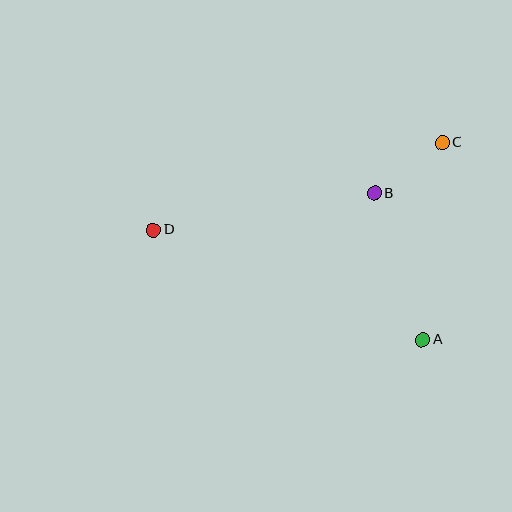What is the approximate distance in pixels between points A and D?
The distance between A and D is approximately 291 pixels.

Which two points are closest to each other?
Points B and C are closest to each other.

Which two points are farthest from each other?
Points C and D are farthest from each other.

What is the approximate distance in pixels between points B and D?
The distance between B and D is approximately 224 pixels.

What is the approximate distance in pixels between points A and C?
The distance between A and C is approximately 198 pixels.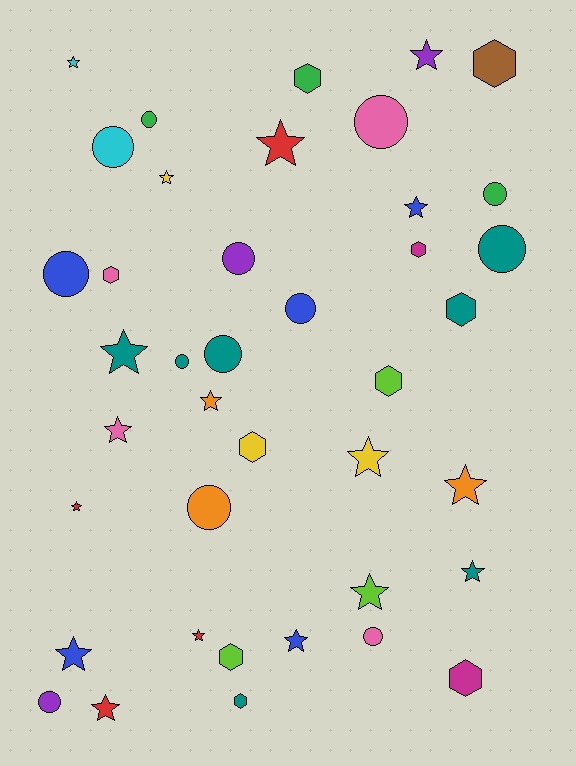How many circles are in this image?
There are 13 circles.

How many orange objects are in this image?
There are 3 orange objects.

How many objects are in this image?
There are 40 objects.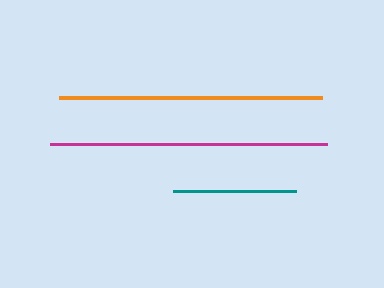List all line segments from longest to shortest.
From longest to shortest: magenta, orange, teal.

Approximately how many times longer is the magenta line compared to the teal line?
The magenta line is approximately 2.3 times the length of the teal line.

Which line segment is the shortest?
The teal line is the shortest at approximately 123 pixels.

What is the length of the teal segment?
The teal segment is approximately 123 pixels long.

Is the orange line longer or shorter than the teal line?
The orange line is longer than the teal line.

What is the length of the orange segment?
The orange segment is approximately 263 pixels long.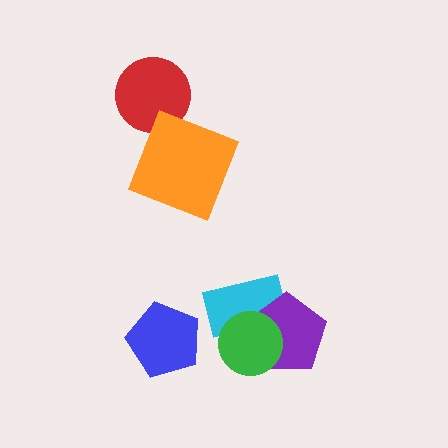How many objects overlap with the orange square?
0 objects overlap with the orange square.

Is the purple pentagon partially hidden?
Yes, it is partially covered by another shape.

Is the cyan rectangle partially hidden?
Yes, it is partially covered by another shape.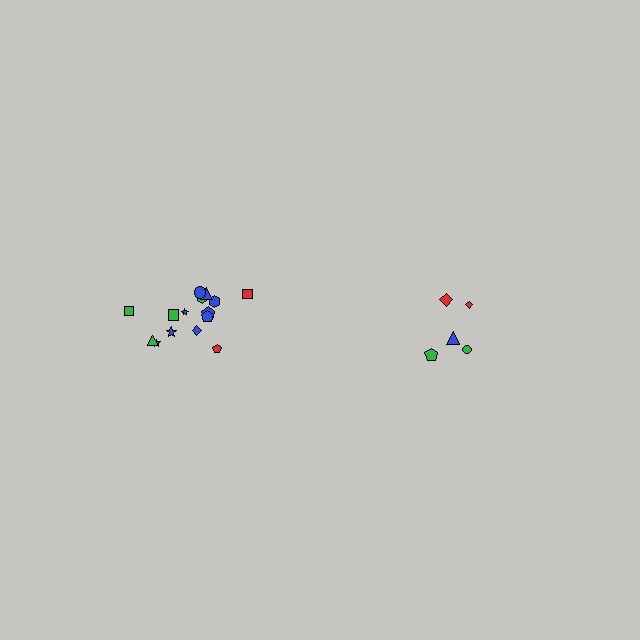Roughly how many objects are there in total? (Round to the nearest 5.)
Roughly 20 objects in total.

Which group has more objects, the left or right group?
The left group.